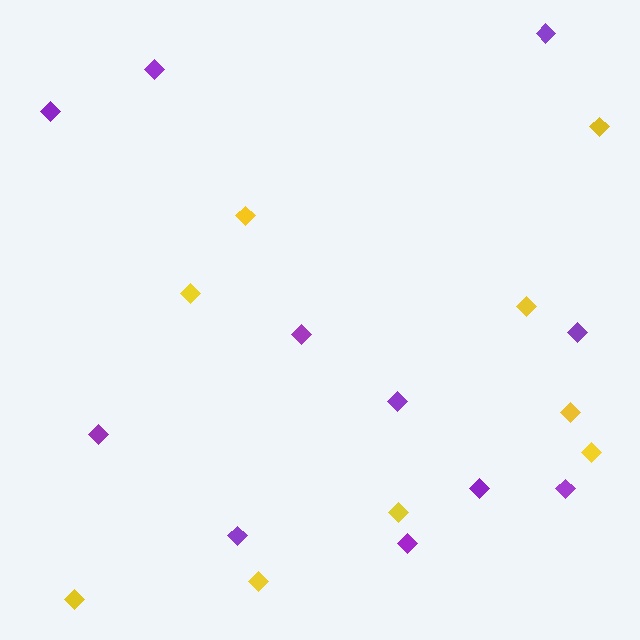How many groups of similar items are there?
There are 2 groups: one group of yellow diamonds (9) and one group of purple diamonds (11).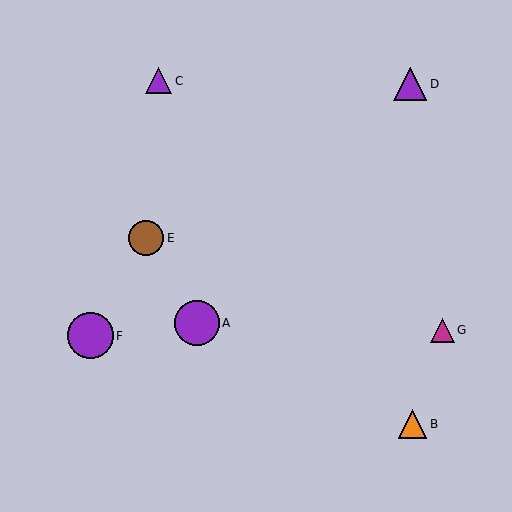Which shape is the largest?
The purple circle (labeled F) is the largest.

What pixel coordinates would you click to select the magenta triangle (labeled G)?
Click at (442, 330) to select the magenta triangle G.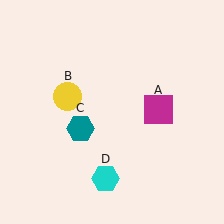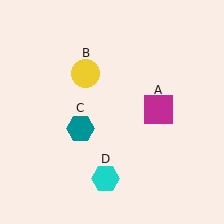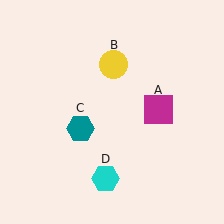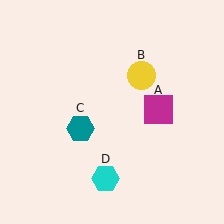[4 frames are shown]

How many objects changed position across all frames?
1 object changed position: yellow circle (object B).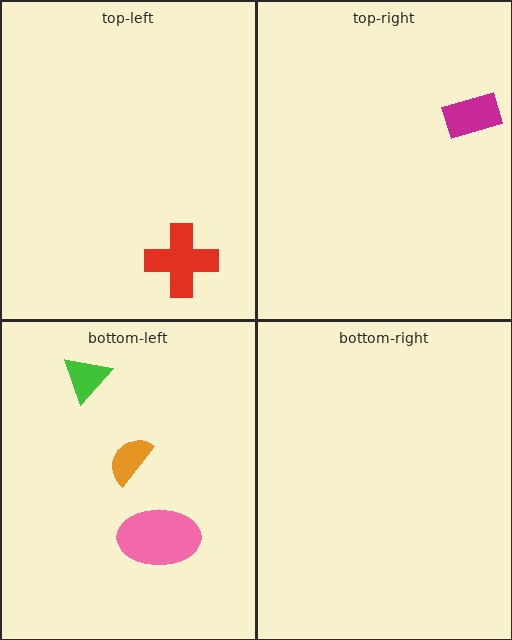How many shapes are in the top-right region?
1.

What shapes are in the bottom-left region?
The pink ellipse, the green triangle, the orange semicircle.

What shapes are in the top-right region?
The magenta rectangle.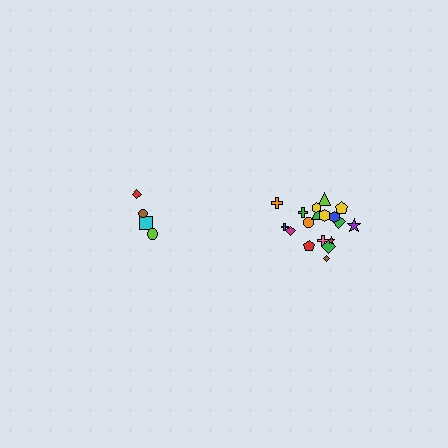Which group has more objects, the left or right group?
The right group.